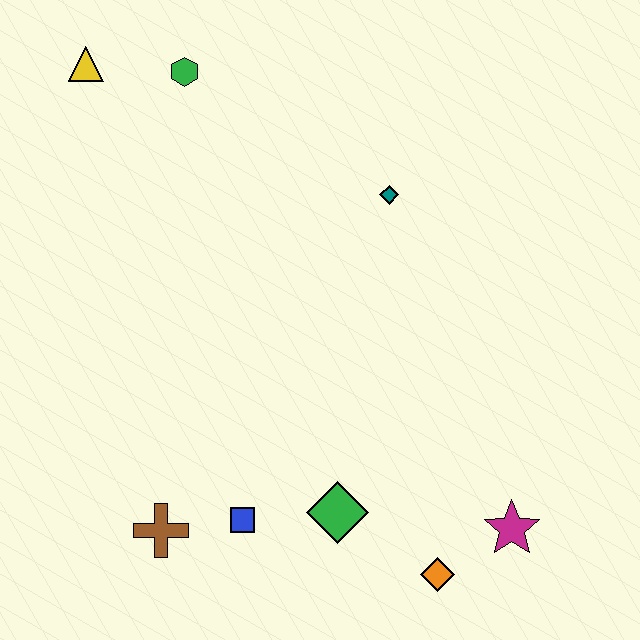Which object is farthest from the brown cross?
The yellow triangle is farthest from the brown cross.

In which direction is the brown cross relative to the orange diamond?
The brown cross is to the left of the orange diamond.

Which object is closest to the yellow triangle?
The green hexagon is closest to the yellow triangle.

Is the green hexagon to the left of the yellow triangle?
No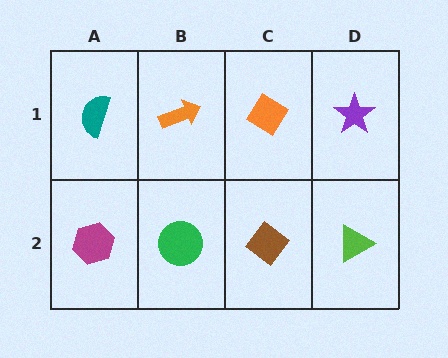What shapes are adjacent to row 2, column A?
A teal semicircle (row 1, column A), a green circle (row 2, column B).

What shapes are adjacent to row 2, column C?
An orange diamond (row 1, column C), a green circle (row 2, column B), a lime triangle (row 2, column D).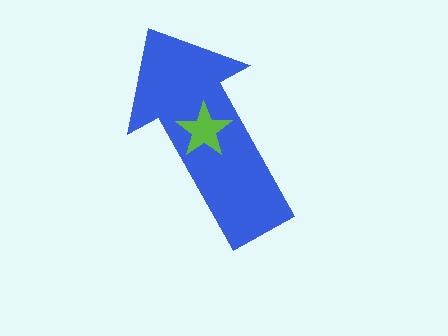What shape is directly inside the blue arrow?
The lime star.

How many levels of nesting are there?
2.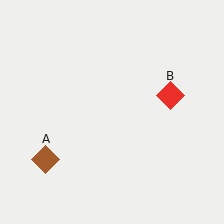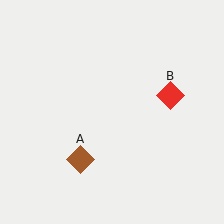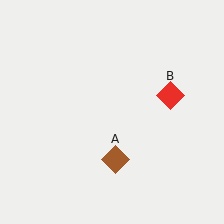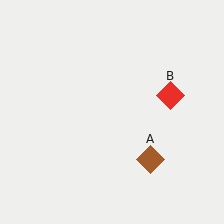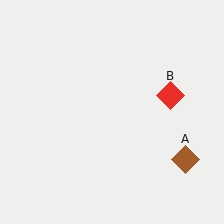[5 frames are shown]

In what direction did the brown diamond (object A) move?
The brown diamond (object A) moved right.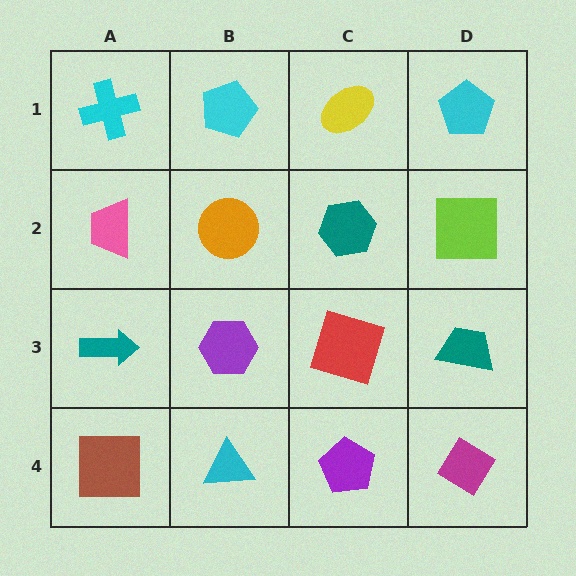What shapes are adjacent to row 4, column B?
A purple hexagon (row 3, column B), a brown square (row 4, column A), a purple pentagon (row 4, column C).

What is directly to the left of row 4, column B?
A brown square.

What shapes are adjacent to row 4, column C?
A red square (row 3, column C), a cyan triangle (row 4, column B), a magenta diamond (row 4, column D).